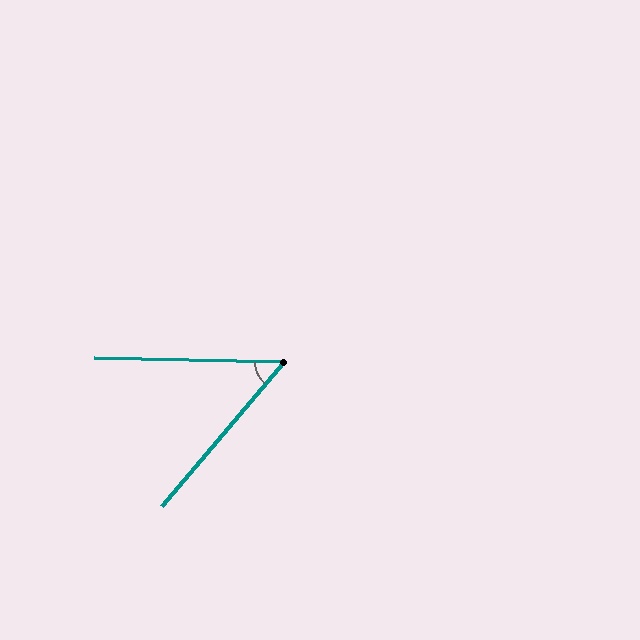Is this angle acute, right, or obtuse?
It is acute.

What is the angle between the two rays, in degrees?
Approximately 51 degrees.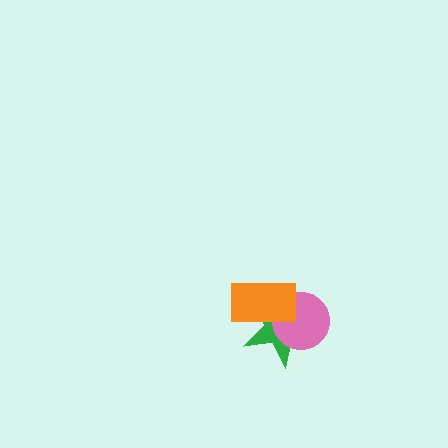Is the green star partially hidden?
Yes, it is partially covered by another shape.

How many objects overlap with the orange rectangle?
2 objects overlap with the orange rectangle.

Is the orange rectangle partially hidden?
No, no other shape covers it.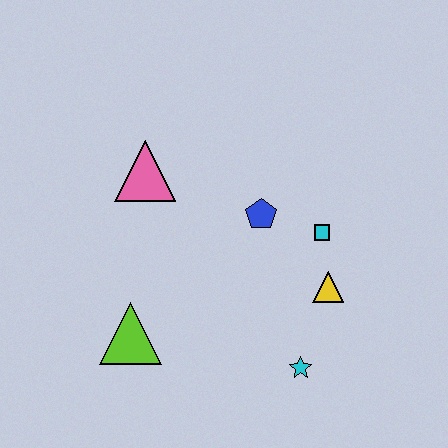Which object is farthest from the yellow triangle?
The pink triangle is farthest from the yellow triangle.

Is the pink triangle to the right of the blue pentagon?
No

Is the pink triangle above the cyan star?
Yes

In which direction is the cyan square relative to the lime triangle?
The cyan square is to the right of the lime triangle.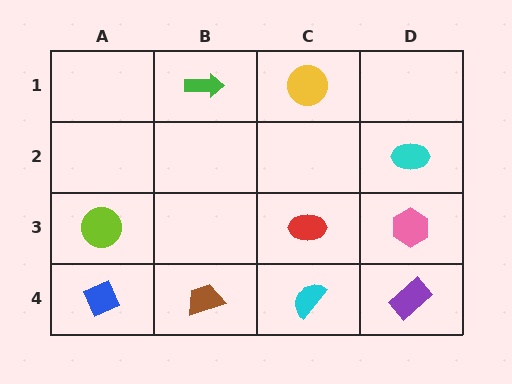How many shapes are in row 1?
2 shapes.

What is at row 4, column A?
A blue diamond.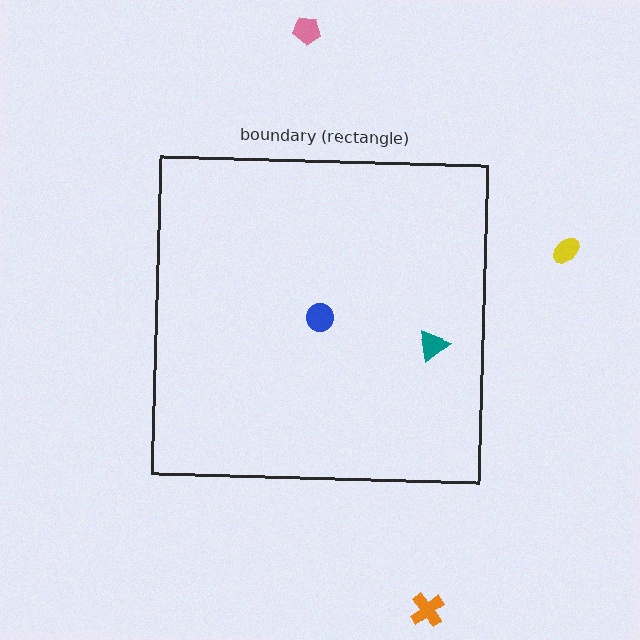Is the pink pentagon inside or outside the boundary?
Outside.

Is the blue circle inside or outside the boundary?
Inside.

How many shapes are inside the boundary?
2 inside, 3 outside.